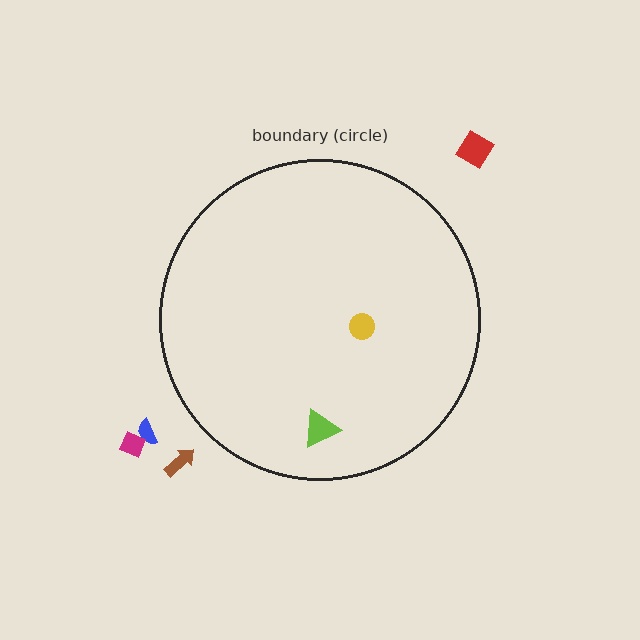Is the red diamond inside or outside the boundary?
Outside.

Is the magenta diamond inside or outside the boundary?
Outside.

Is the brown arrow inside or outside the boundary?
Outside.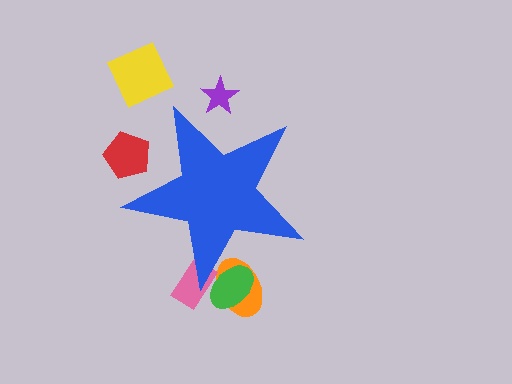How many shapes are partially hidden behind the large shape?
5 shapes are partially hidden.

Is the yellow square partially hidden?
No, the yellow square is fully visible.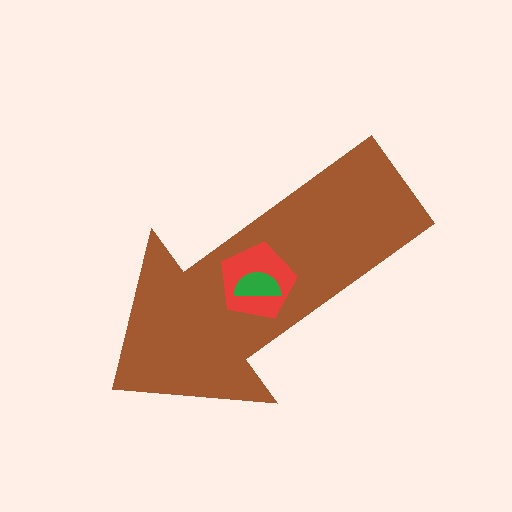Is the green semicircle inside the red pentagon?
Yes.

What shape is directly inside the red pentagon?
The green semicircle.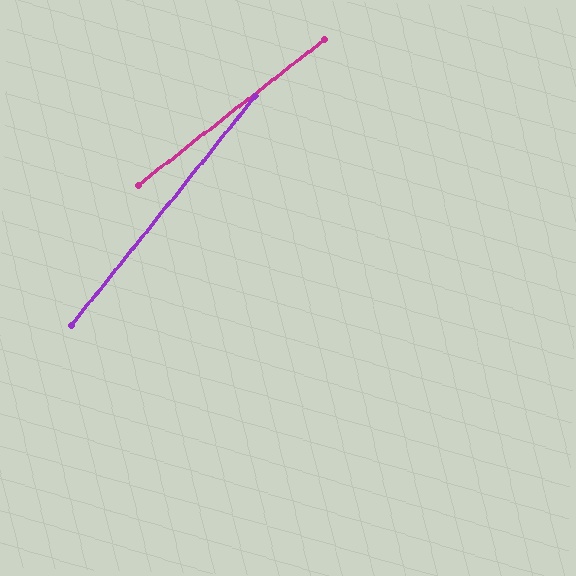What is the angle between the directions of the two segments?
Approximately 13 degrees.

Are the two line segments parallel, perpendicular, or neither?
Neither parallel nor perpendicular — they differ by about 13°.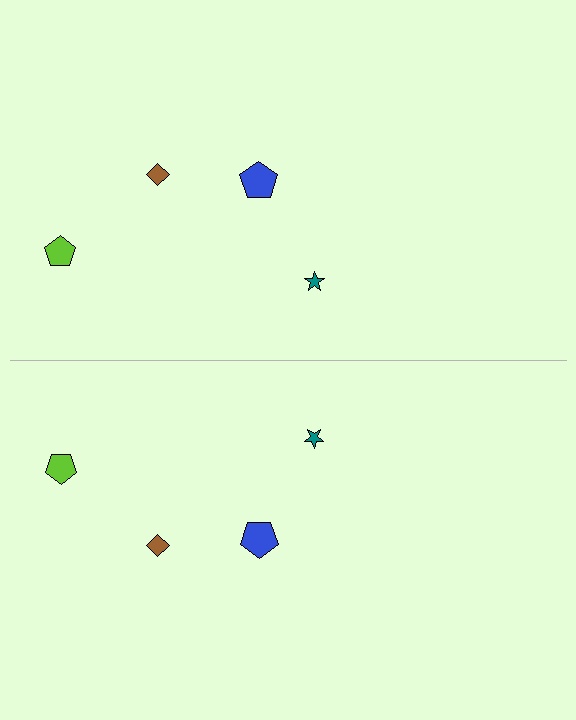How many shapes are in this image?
There are 8 shapes in this image.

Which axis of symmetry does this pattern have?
The pattern has a horizontal axis of symmetry running through the center of the image.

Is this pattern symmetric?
Yes, this pattern has bilateral (reflection) symmetry.